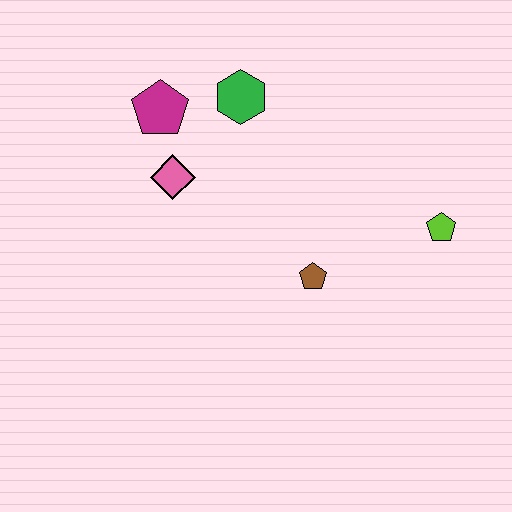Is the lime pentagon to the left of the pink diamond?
No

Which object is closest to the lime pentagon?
The brown pentagon is closest to the lime pentagon.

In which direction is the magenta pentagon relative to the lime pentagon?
The magenta pentagon is to the left of the lime pentagon.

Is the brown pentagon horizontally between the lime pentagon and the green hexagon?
Yes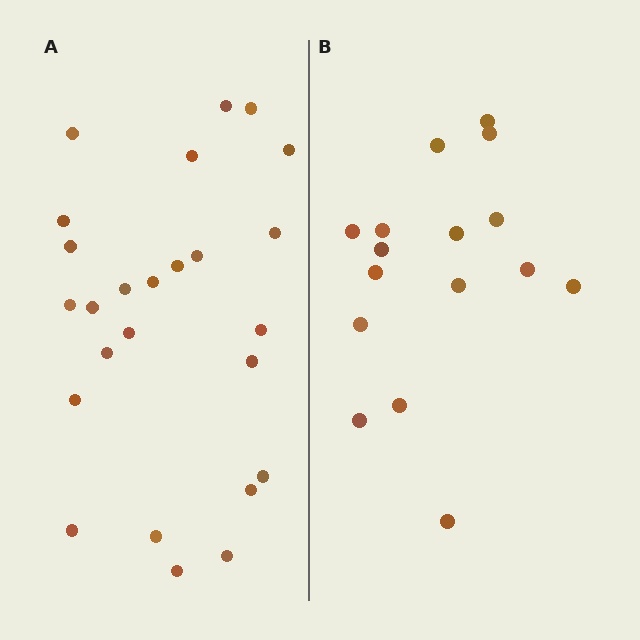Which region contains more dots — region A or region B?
Region A (the left region) has more dots.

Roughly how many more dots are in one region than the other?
Region A has roughly 8 or so more dots than region B.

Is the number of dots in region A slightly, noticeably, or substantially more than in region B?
Region A has substantially more. The ratio is roughly 1.6 to 1.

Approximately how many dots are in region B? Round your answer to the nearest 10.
About 20 dots. (The exact count is 16, which rounds to 20.)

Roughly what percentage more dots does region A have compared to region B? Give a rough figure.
About 55% more.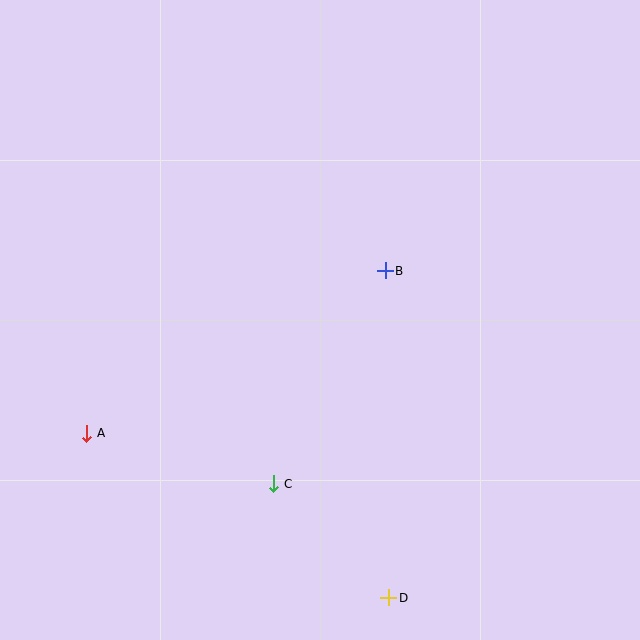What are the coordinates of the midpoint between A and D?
The midpoint between A and D is at (238, 515).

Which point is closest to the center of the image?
Point B at (385, 271) is closest to the center.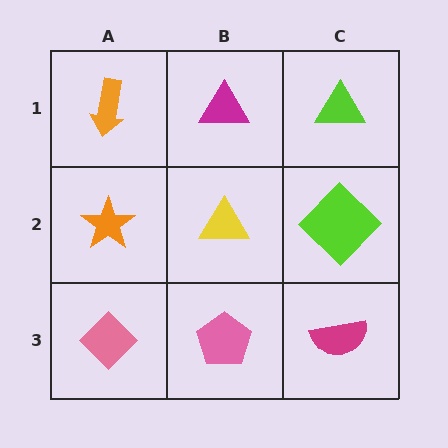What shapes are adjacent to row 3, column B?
A yellow triangle (row 2, column B), a pink diamond (row 3, column A), a magenta semicircle (row 3, column C).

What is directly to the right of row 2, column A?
A yellow triangle.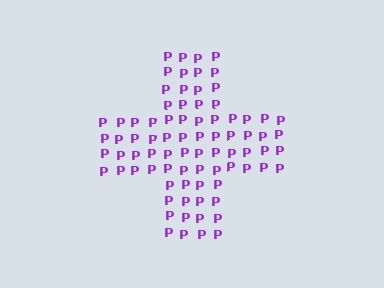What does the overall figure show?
The overall figure shows a cross.